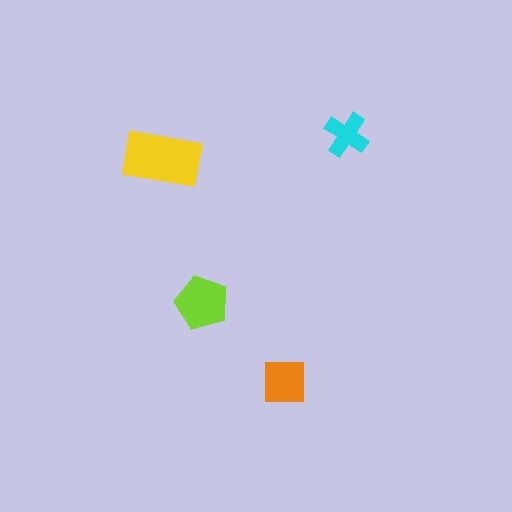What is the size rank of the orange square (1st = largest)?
3rd.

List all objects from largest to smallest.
The yellow rectangle, the lime pentagon, the orange square, the cyan cross.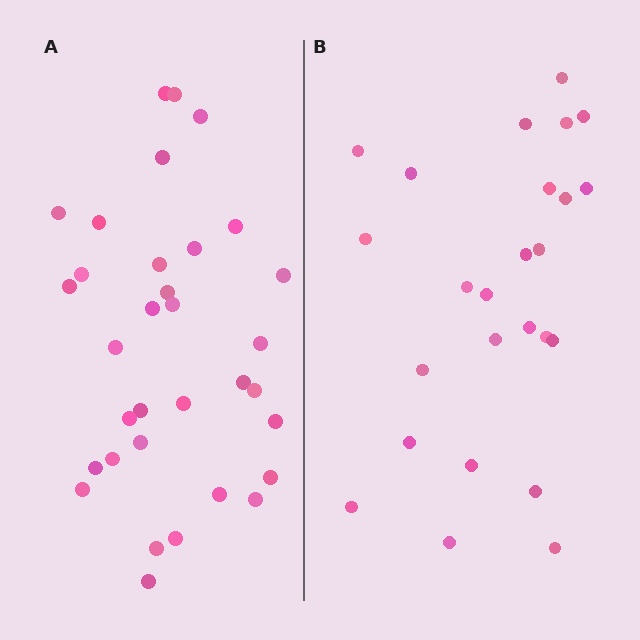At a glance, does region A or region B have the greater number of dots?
Region A (the left region) has more dots.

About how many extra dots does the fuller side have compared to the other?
Region A has roughly 8 or so more dots than region B.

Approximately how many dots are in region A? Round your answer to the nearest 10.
About 30 dots. (The exact count is 33, which rounds to 30.)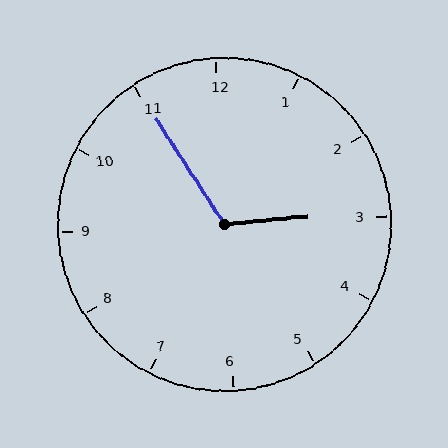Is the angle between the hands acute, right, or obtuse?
It is obtuse.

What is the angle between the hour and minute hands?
Approximately 118 degrees.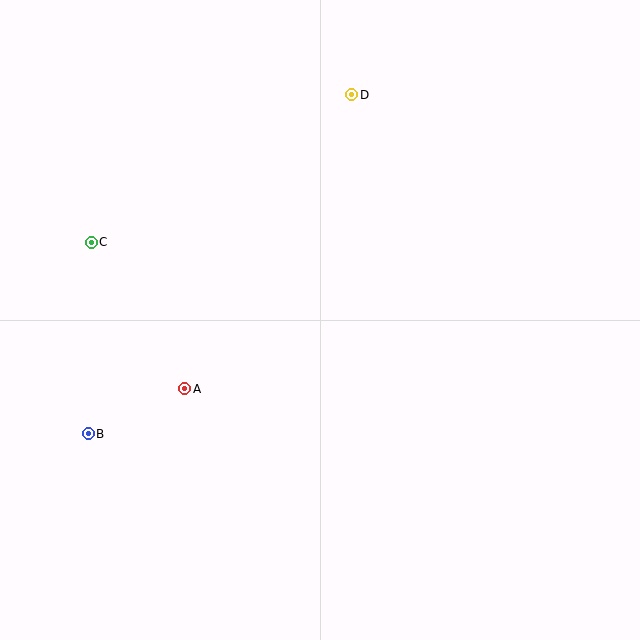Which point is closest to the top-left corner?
Point C is closest to the top-left corner.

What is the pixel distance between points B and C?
The distance between B and C is 191 pixels.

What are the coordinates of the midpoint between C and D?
The midpoint between C and D is at (222, 169).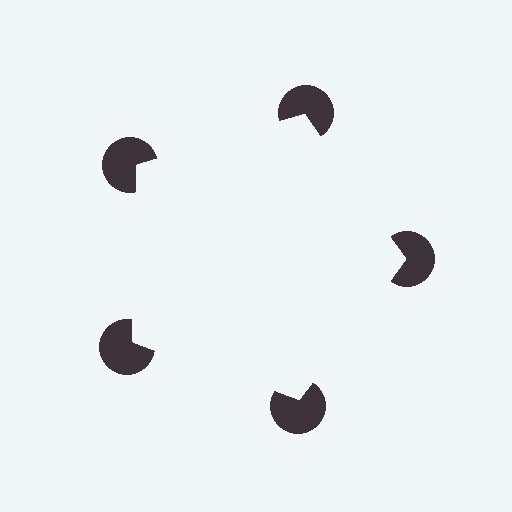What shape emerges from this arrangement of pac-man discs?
An illusory pentagon — its edges are inferred from the aligned wedge cuts in the pac-man discs, not physically drawn.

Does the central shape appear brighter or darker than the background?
It typically appears slightly brighter than the background, even though no actual brightness change is drawn.